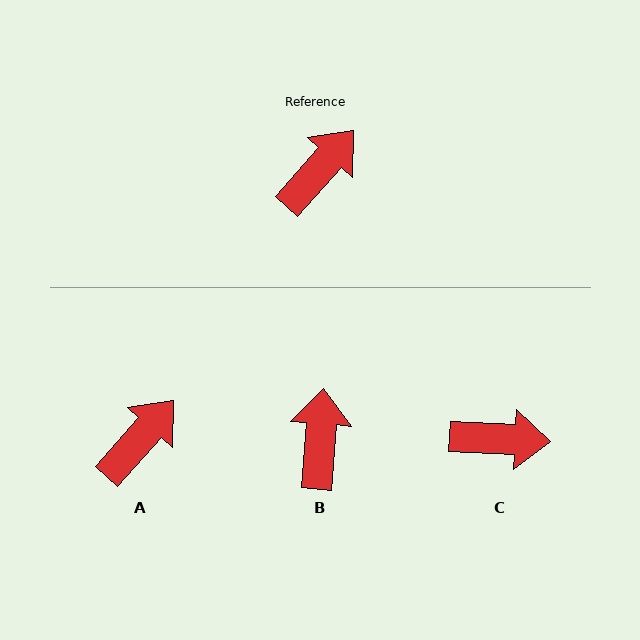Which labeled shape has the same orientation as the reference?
A.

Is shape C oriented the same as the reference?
No, it is off by about 52 degrees.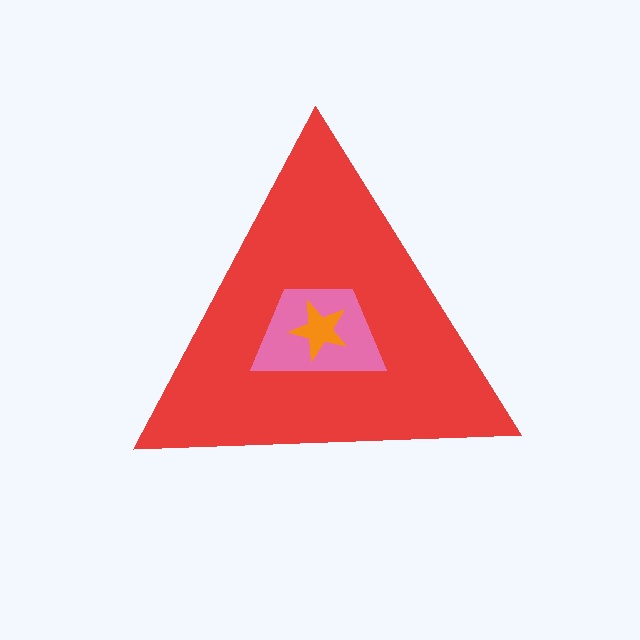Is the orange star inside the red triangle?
Yes.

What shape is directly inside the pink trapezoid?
The orange star.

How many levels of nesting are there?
3.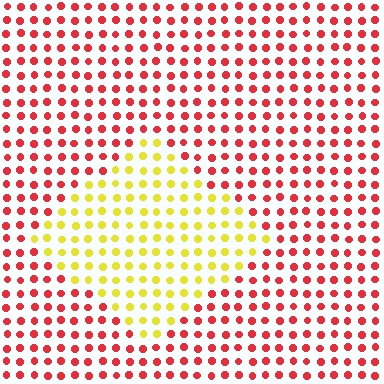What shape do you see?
I see a diamond.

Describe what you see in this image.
The image is filled with small red elements in a uniform arrangement. A diamond-shaped region is visible where the elements are tinted to a slightly different hue, forming a subtle color boundary.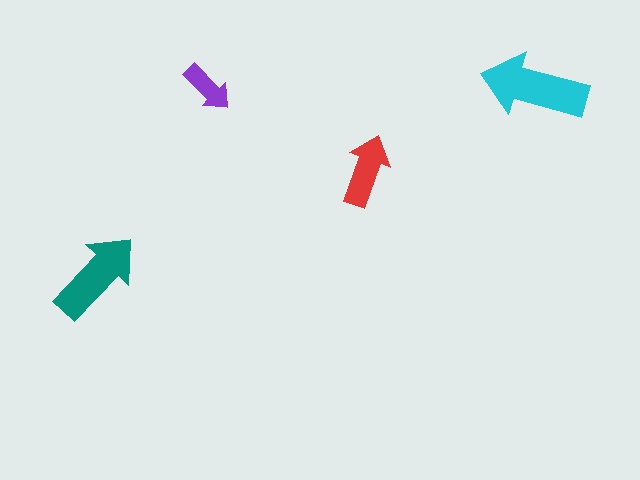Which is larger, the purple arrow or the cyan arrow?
The cyan one.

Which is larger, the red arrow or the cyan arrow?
The cyan one.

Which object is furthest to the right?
The cyan arrow is rightmost.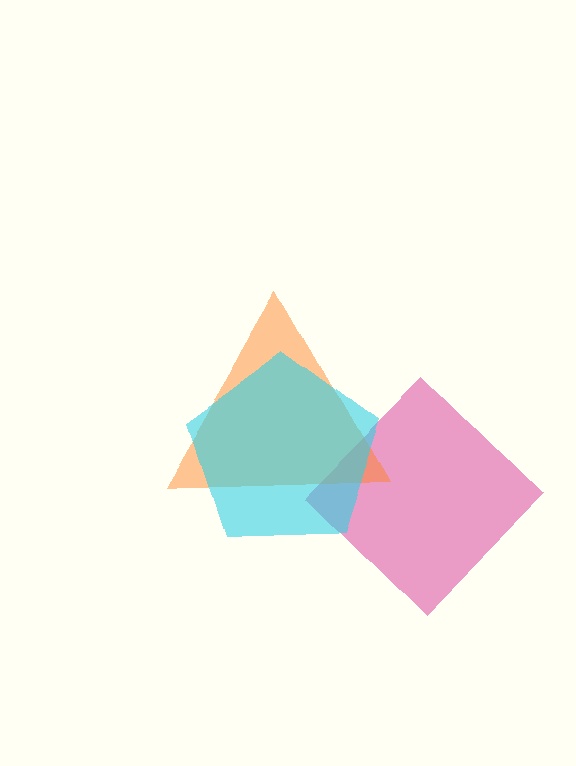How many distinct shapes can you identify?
There are 3 distinct shapes: a magenta diamond, an orange triangle, a cyan pentagon.